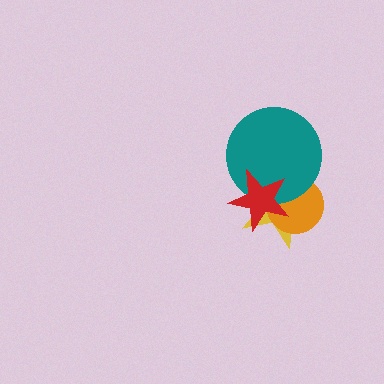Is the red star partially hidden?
No, no other shape covers it.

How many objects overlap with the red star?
3 objects overlap with the red star.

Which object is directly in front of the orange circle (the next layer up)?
The teal circle is directly in front of the orange circle.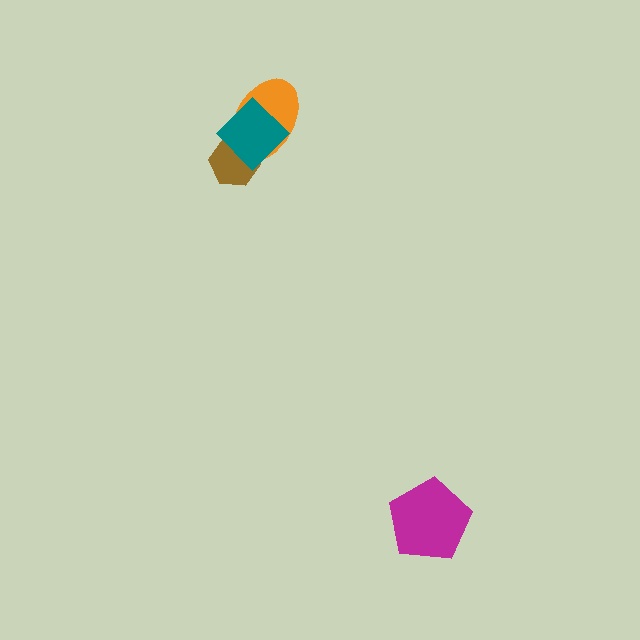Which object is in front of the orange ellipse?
The teal diamond is in front of the orange ellipse.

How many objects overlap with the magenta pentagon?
0 objects overlap with the magenta pentagon.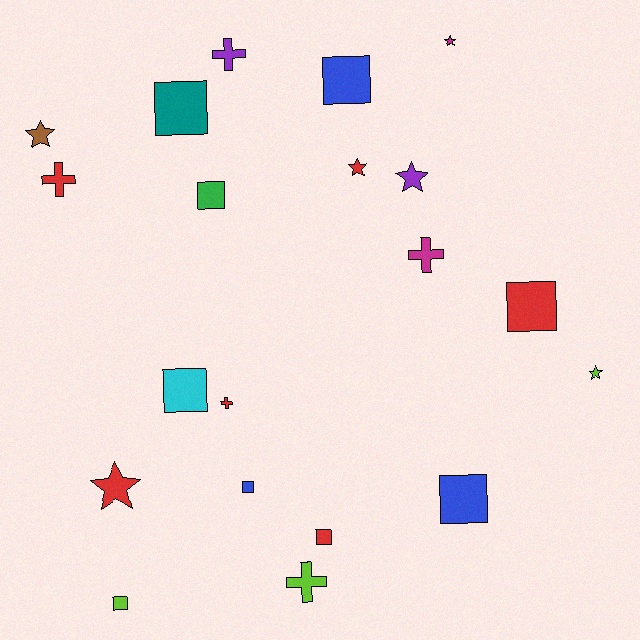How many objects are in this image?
There are 20 objects.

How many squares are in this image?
There are 9 squares.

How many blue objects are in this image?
There are 3 blue objects.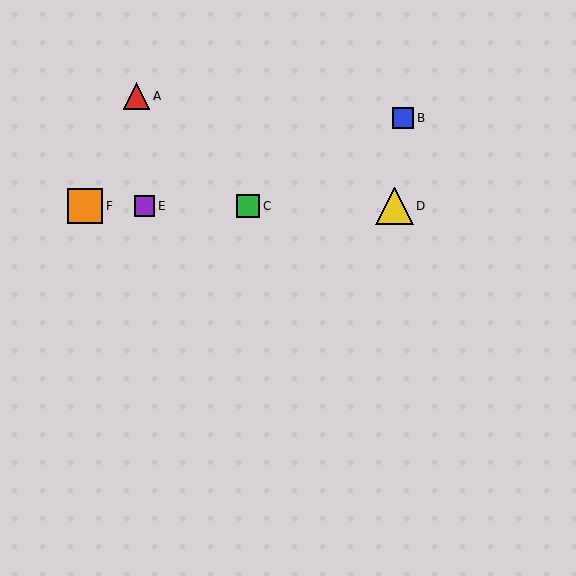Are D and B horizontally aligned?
No, D is at y≈206 and B is at y≈118.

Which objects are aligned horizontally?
Objects C, D, E, F are aligned horizontally.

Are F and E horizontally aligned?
Yes, both are at y≈206.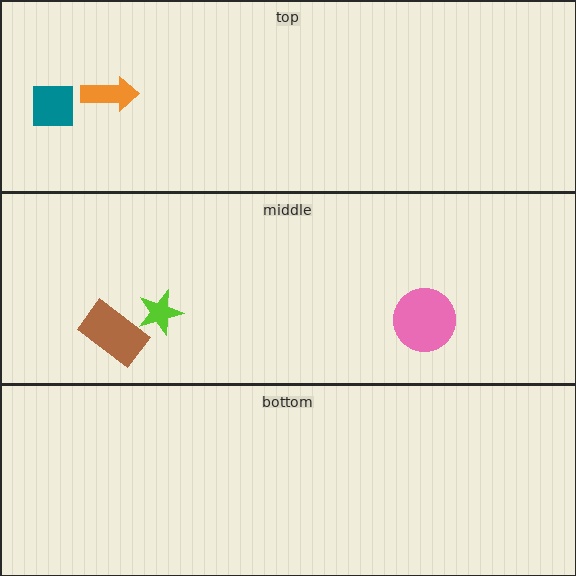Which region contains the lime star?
The middle region.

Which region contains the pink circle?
The middle region.